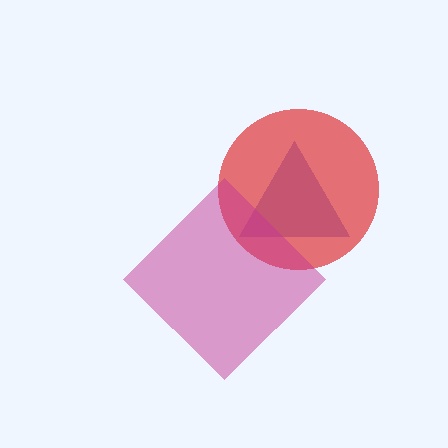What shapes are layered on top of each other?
The layered shapes are: a blue triangle, a red circle, a magenta diamond.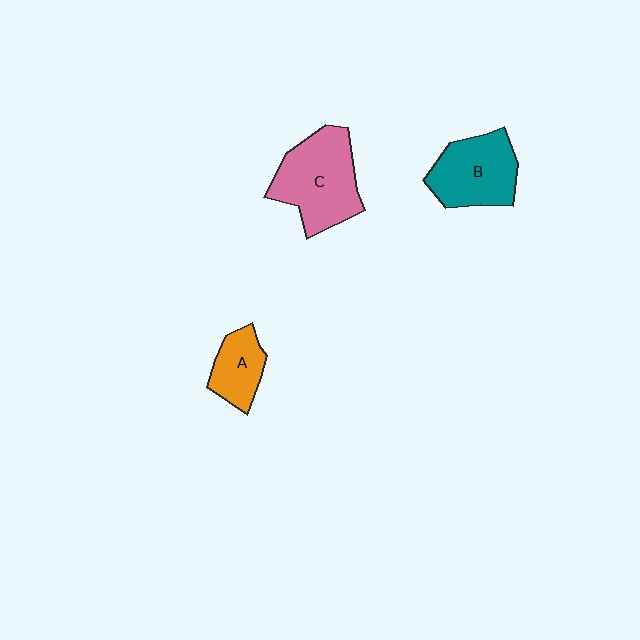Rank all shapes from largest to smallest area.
From largest to smallest: C (pink), B (teal), A (orange).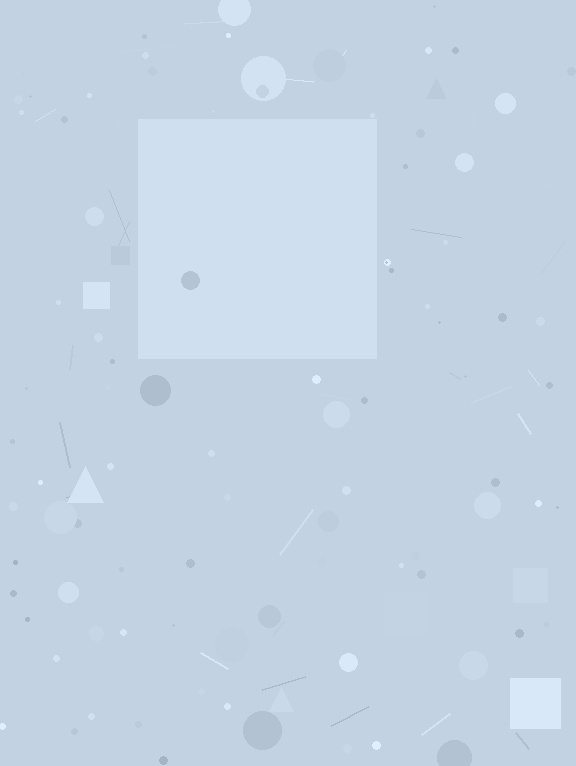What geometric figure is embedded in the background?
A square is embedded in the background.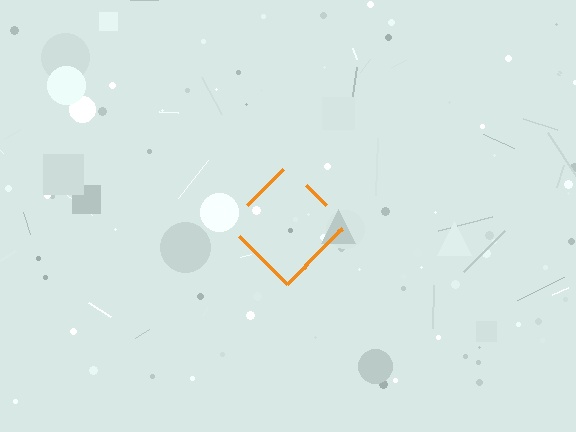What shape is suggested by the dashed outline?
The dashed outline suggests a diamond.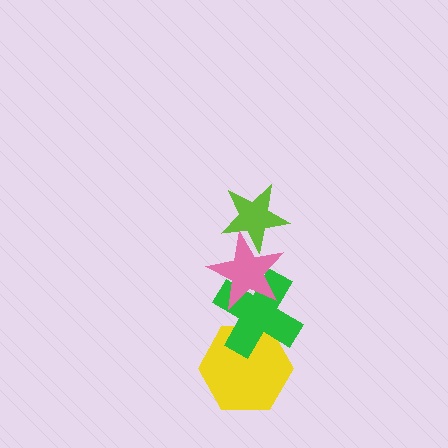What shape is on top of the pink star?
The lime star is on top of the pink star.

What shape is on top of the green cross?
The pink star is on top of the green cross.